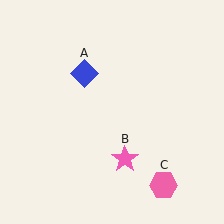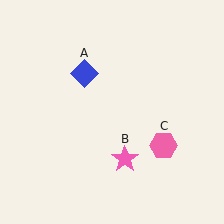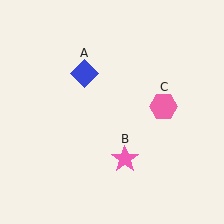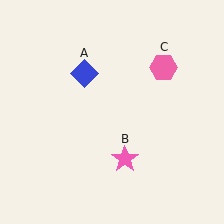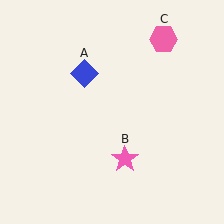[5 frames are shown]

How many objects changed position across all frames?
1 object changed position: pink hexagon (object C).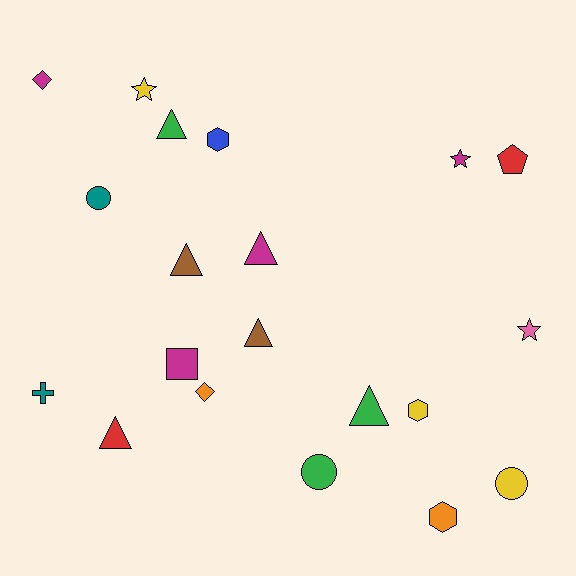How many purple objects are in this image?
There are no purple objects.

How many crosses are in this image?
There is 1 cross.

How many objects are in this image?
There are 20 objects.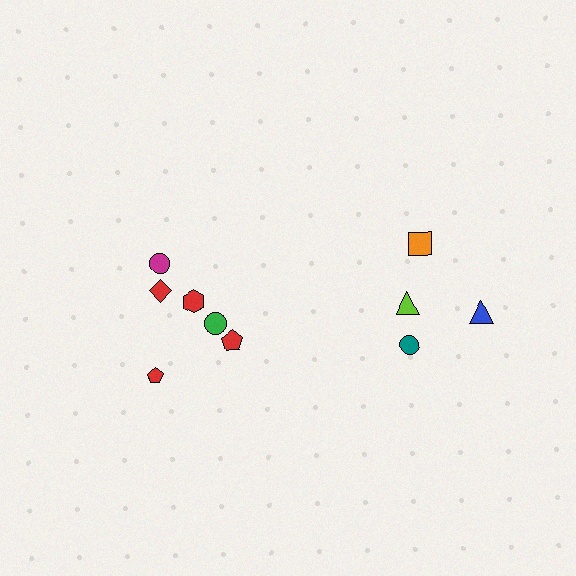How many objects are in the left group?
There are 6 objects.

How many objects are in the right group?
There are 4 objects.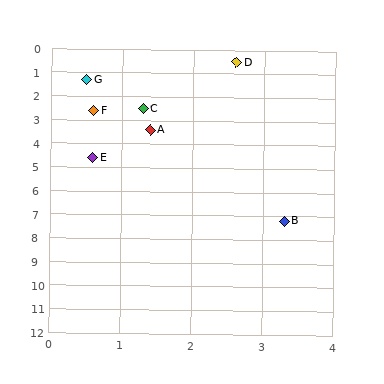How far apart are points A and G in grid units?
Points A and G are about 2.3 grid units apart.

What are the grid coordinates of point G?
Point G is at approximately (0.5, 1.3).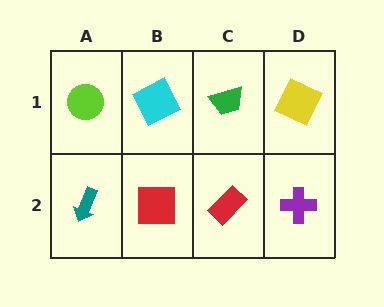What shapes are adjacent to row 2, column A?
A lime circle (row 1, column A), a red square (row 2, column B).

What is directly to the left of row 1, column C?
A cyan square.